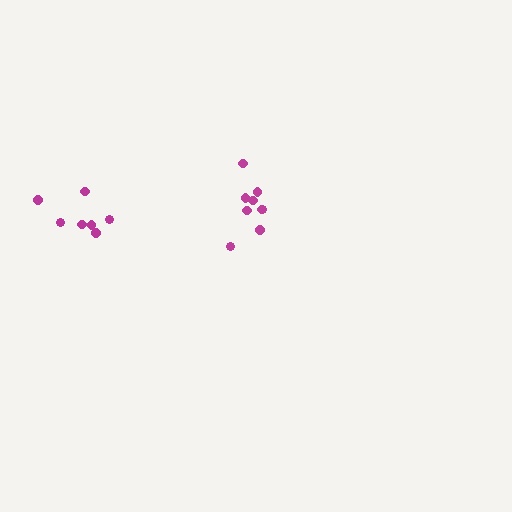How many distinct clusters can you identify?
There are 2 distinct clusters.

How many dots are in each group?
Group 1: 9 dots, Group 2: 7 dots (16 total).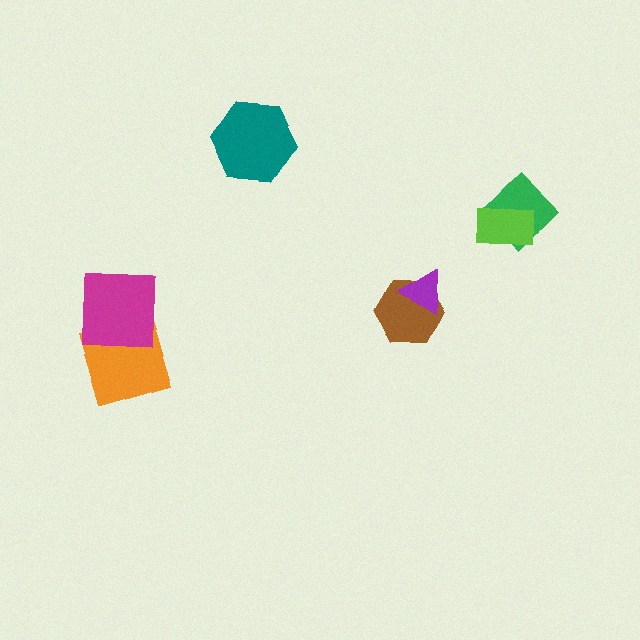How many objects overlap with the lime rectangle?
1 object overlaps with the lime rectangle.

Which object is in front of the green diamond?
The lime rectangle is in front of the green diamond.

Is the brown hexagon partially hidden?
Yes, it is partially covered by another shape.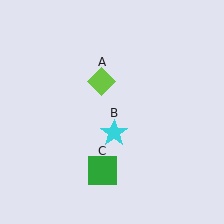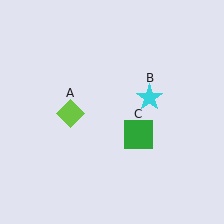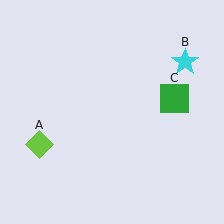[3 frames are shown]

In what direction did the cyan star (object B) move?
The cyan star (object B) moved up and to the right.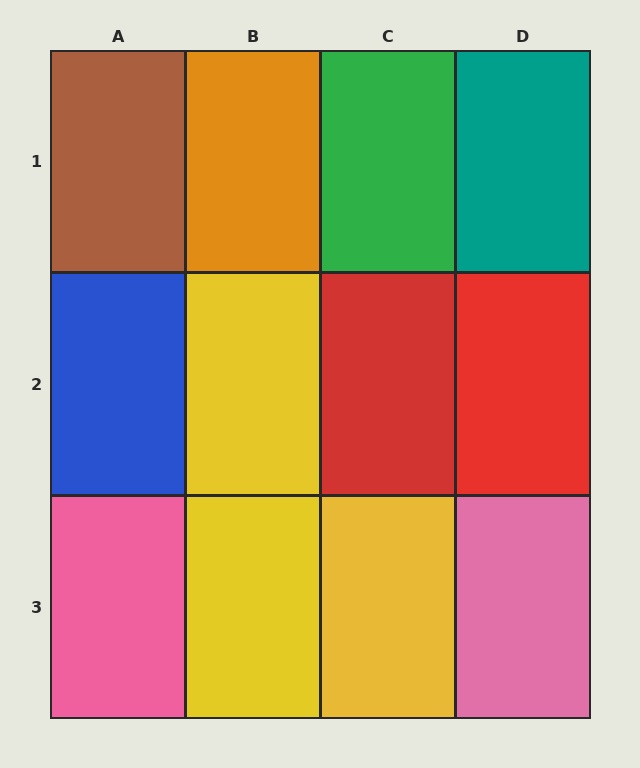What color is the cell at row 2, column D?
Red.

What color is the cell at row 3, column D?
Pink.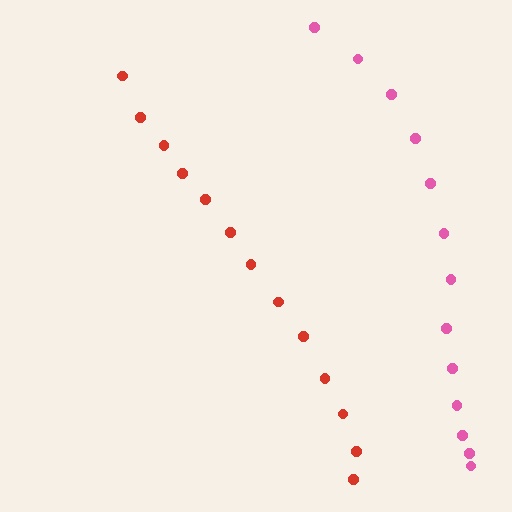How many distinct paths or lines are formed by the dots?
There are 2 distinct paths.